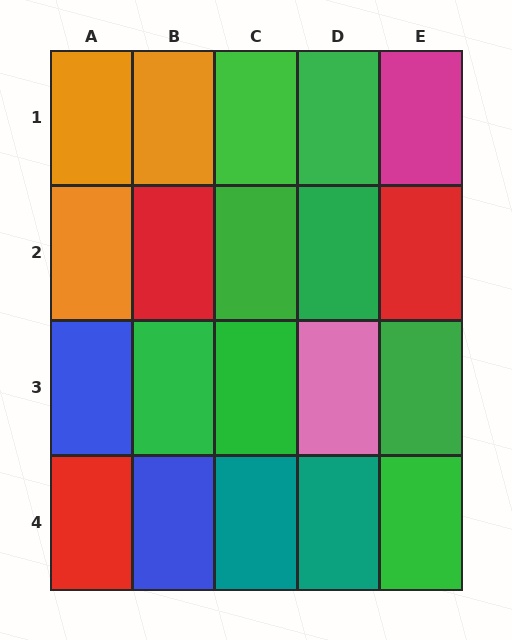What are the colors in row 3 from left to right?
Blue, green, green, pink, green.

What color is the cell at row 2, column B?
Red.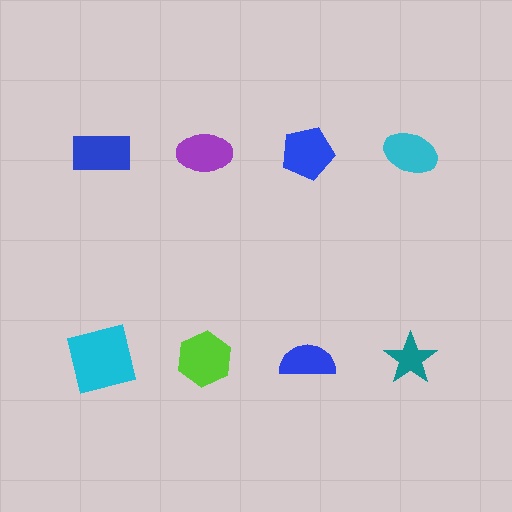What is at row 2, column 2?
A lime hexagon.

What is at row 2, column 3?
A blue semicircle.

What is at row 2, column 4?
A teal star.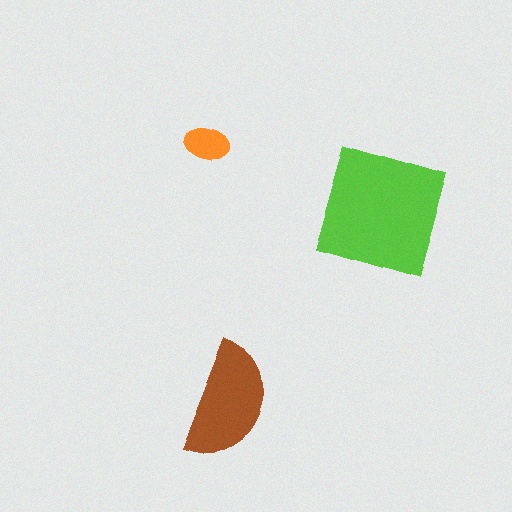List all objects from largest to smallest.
The lime square, the brown semicircle, the orange ellipse.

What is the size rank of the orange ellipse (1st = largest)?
3rd.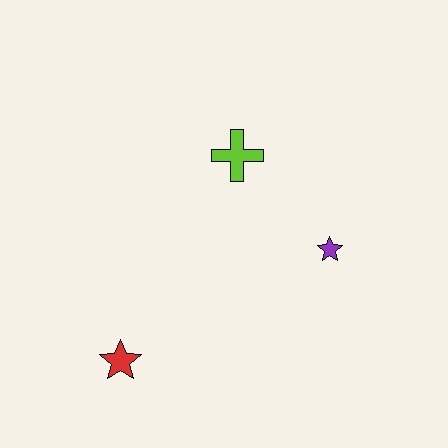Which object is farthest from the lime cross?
The red star is farthest from the lime cross.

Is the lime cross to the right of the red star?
Yes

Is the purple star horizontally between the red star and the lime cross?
No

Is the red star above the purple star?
No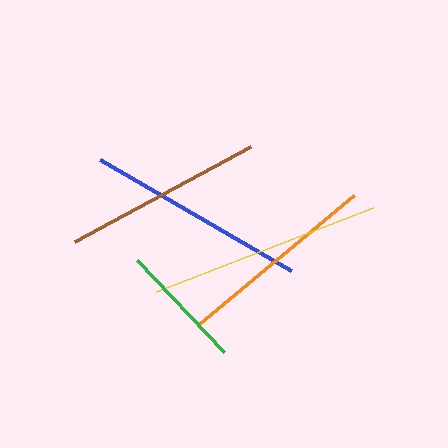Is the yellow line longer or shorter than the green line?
The yellow line is longer than the green line.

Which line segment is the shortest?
The green line is the shortest at approximately 127 pixels.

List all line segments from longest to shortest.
From longest to shortest: yellow, blue, orange, brown, green.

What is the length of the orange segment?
The orange segment is approximately 202 pixels long.